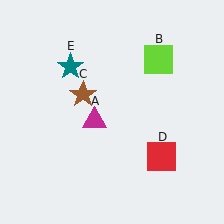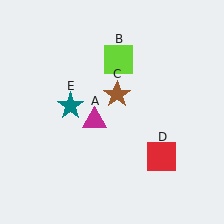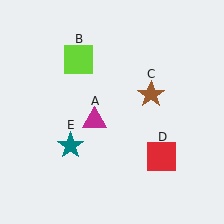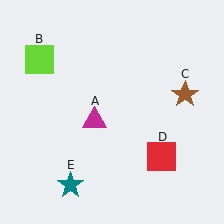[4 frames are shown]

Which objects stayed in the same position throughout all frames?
Magenta triangle (object A) and red square (object D) remained stationary.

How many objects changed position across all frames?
3 objects changed position: lime square (object B), brown star (object C), teal star (object E).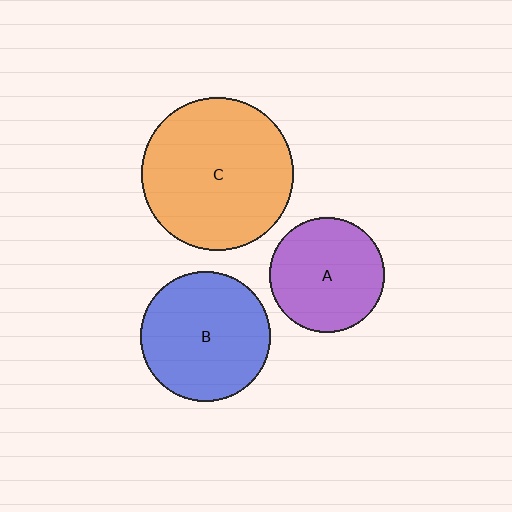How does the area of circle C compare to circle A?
Approximately 1.8 times.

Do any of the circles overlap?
No, none of the circles overlap.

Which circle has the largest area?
Circle C (orange).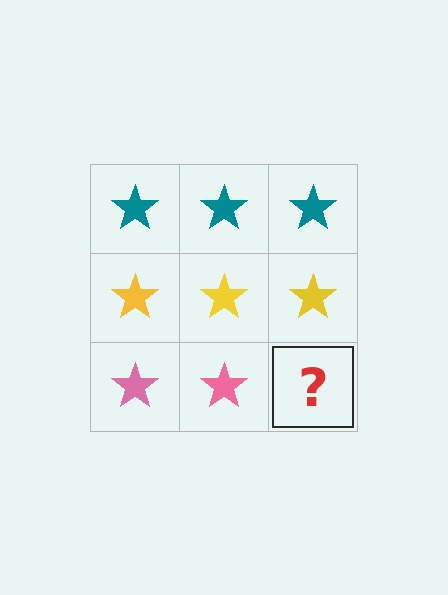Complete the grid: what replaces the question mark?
The question mark should be replaced with a pink star.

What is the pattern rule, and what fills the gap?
The rule is that each row has a consistent color. The gap should be filled with a pink star.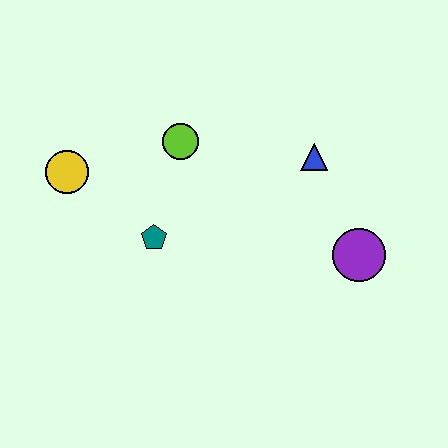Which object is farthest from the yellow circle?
The purple circle is farthest from the yellow circle.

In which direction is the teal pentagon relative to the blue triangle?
The teal pentagon is to the left of the blue triangle.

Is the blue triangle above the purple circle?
Yes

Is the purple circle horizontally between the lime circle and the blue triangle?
No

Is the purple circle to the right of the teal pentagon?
Yes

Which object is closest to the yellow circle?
The teal pentagon is closest to the yellow circle.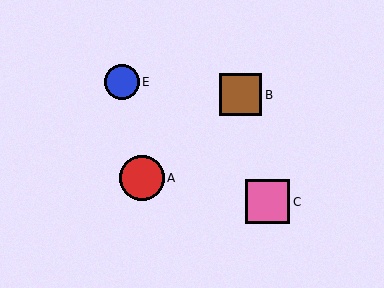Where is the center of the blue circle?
The center of the blue circle is at (122, 82).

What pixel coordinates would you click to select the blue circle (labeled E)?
Click at (122, 82) to select the blue circle E.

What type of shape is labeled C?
Shape C is a pink square.